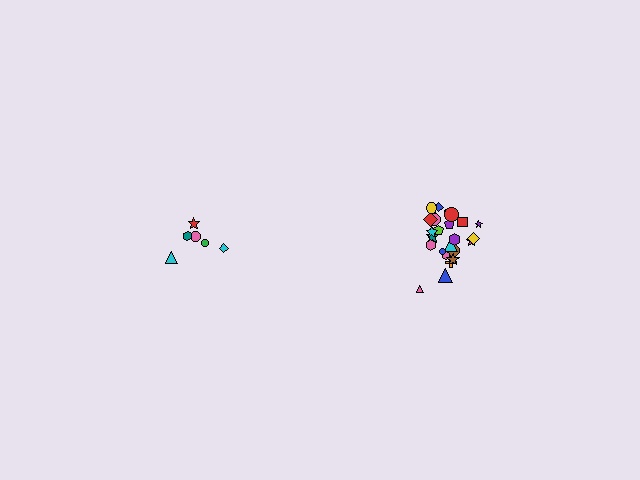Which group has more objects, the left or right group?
The right group.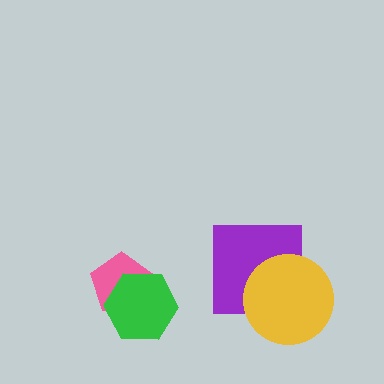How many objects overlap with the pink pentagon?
1 object overlaps with the pink pentagon.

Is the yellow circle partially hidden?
No, no other shape covers it.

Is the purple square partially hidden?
Yes, it is partially covered by another shape.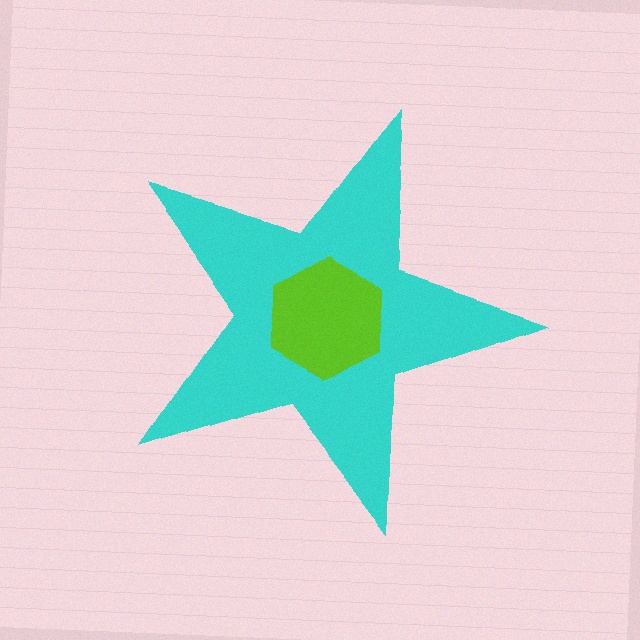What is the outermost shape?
The cyan star.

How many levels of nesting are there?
2.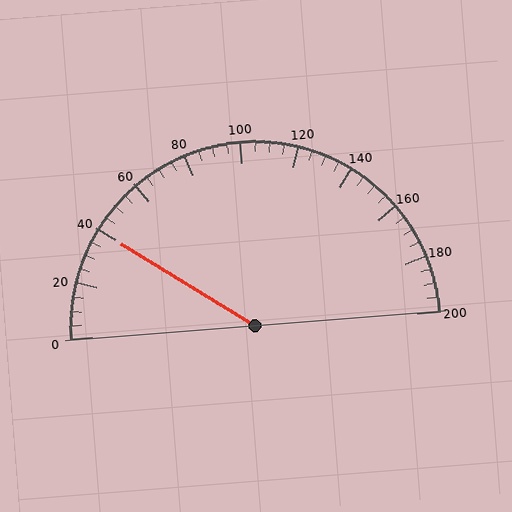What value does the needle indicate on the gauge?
The needle indicates approximately 40.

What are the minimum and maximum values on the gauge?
The gauge ranges from 0 to 200.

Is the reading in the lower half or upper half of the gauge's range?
The reading is in the lower half of the range (0 to 200).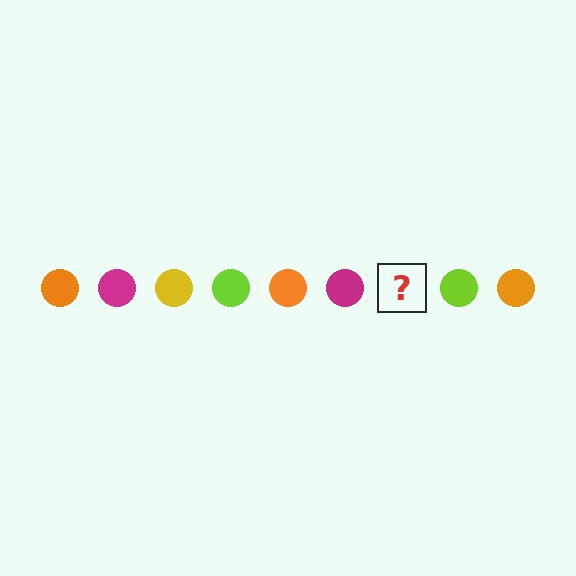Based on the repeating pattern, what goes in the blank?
The blank should be a yellow circle.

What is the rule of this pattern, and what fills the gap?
The rule is that the pattern cycles through orange, magenta, yellow, lime circles. The gap should be filled with a yellow circle.